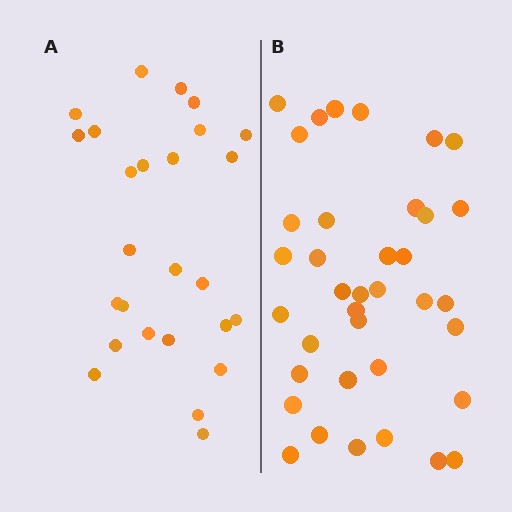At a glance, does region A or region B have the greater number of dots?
Region B (the right region) has more dots.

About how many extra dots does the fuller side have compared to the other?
Region B has roughly 12 or so more dots than region A.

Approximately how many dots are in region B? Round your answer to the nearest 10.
About 40 dots. (The exact count is 37, which rounds to 40.)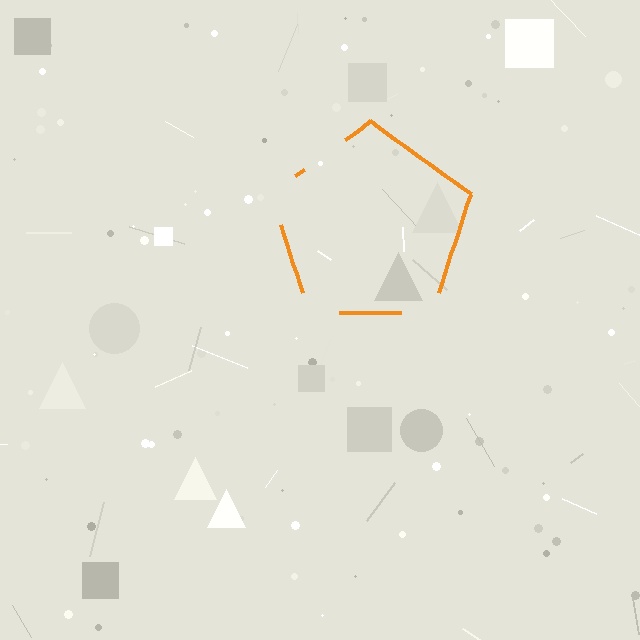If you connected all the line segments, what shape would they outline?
They would outline a pentagon.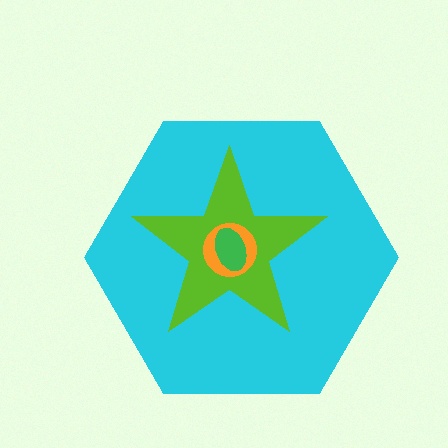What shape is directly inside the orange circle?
The green ellipse.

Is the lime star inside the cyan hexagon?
Yes.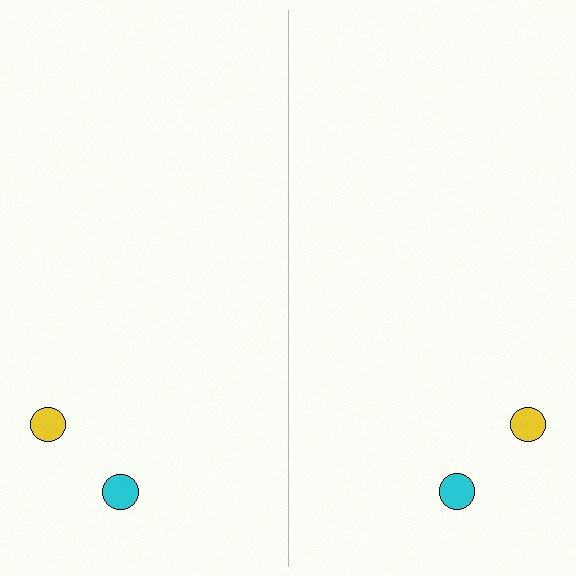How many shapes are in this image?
There are 4 shapes in this image.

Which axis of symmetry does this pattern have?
The pattern has a vertical axis of symmetry running through the center of the image.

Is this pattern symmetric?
Yes, this pattern has bilateral (reflection) symmetry.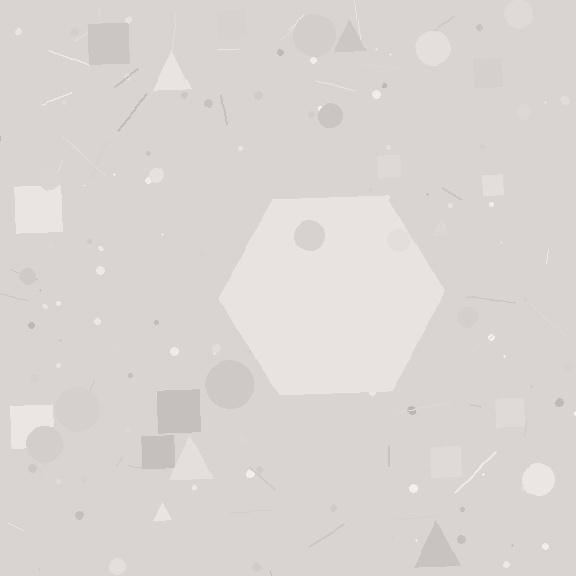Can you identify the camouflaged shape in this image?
The camouflaged shape is a hexagon.